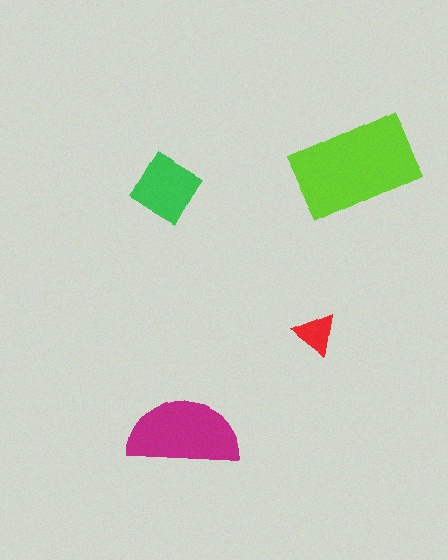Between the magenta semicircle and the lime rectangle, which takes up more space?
The lime rectangle.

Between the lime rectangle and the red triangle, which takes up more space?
The lime rectangle.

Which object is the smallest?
The red triangle.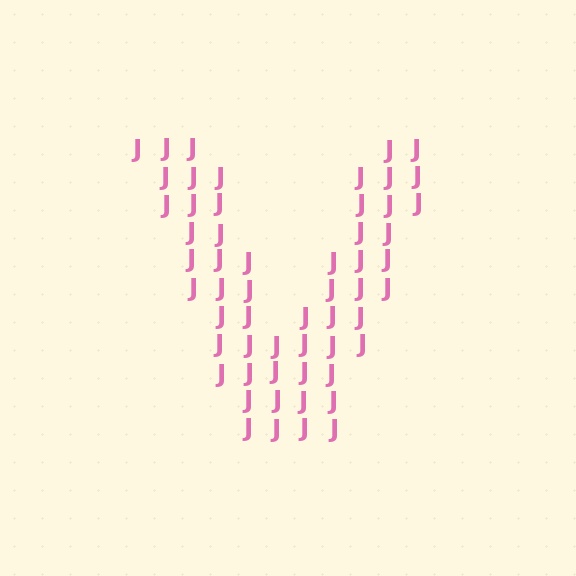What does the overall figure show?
The overall figure shows the letter V.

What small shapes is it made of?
It is made of small letter J's.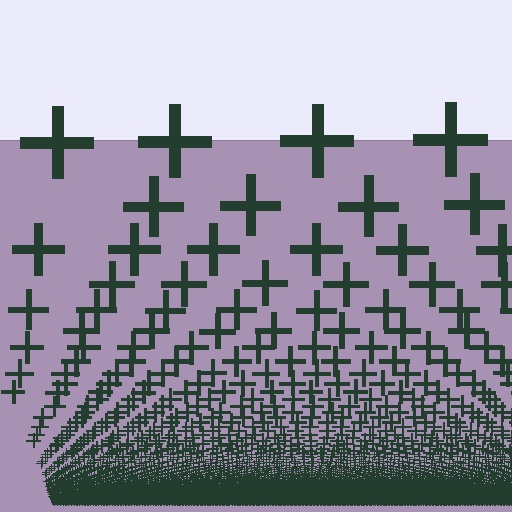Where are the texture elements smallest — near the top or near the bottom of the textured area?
Near the bottom.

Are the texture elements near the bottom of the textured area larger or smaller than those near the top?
Smaller. The gradient is inverted — elements near the bottom are smaller and denser.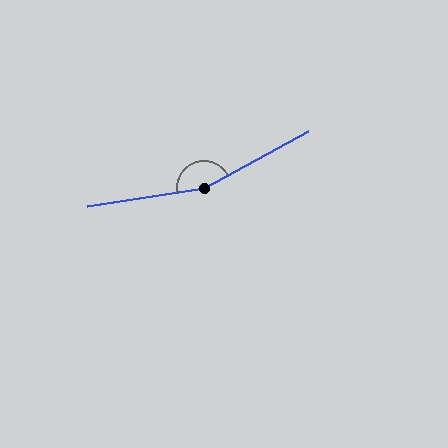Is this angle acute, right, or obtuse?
It is obtuse.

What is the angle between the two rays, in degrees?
Approximately 160 degrees.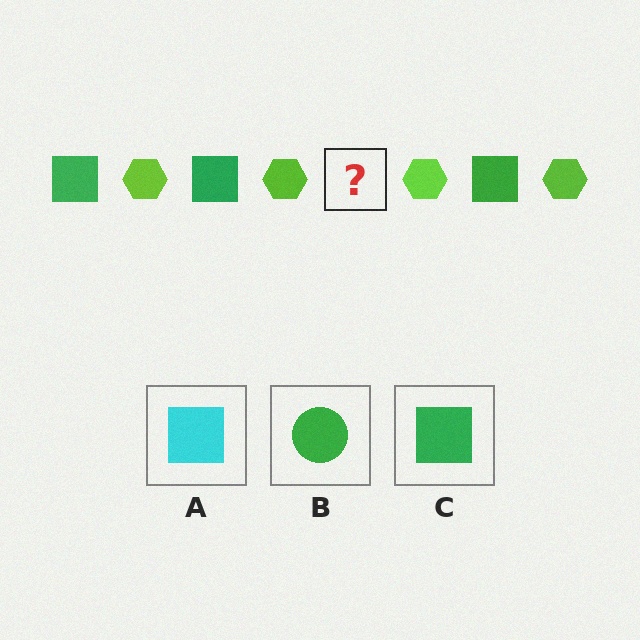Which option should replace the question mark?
Option C.